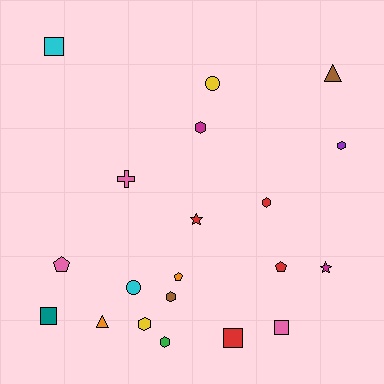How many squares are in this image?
There are 4 squares.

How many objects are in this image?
There are 20 objects.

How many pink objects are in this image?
There are 3 pink objects.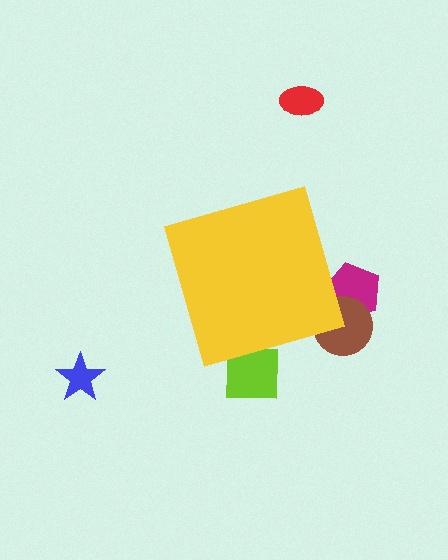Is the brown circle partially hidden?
Yes, the brown circle is partially hidden behind the yellow diamond.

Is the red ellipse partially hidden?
No, the red ellipse is fully visible.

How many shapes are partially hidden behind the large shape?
3 shapes are partially hidden.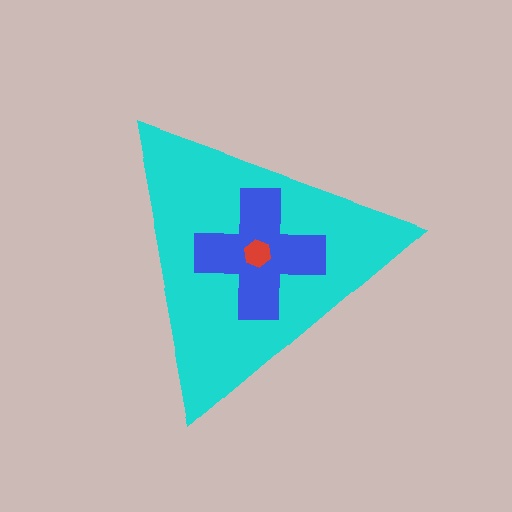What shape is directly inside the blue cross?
The red hexagon.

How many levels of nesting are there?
3.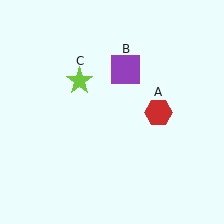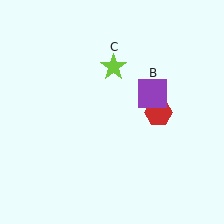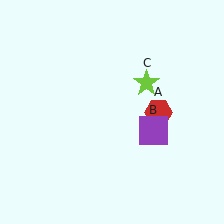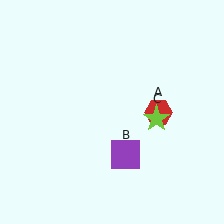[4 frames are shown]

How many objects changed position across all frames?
2 objects changed position: purple square (object B), lime star (object C).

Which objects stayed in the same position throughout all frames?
Red hexagon (object A) remained stationary.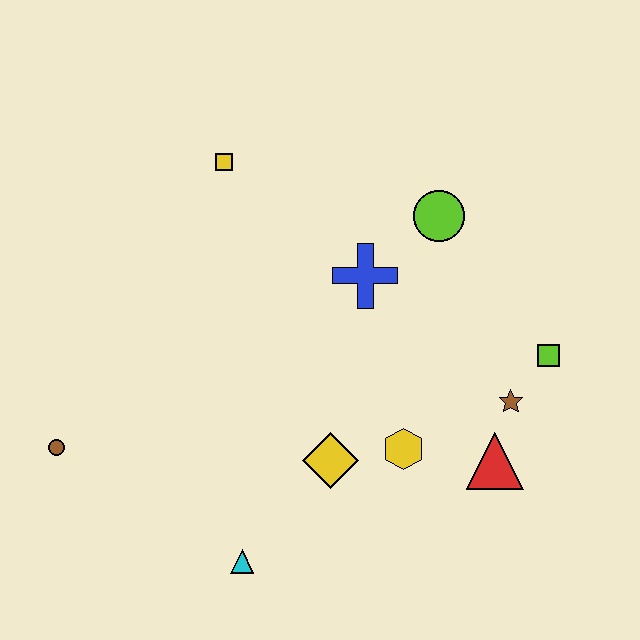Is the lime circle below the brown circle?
No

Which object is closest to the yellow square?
The blue cross is closest to the yellow square.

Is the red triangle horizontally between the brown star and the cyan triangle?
Yes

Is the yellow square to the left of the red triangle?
Yes